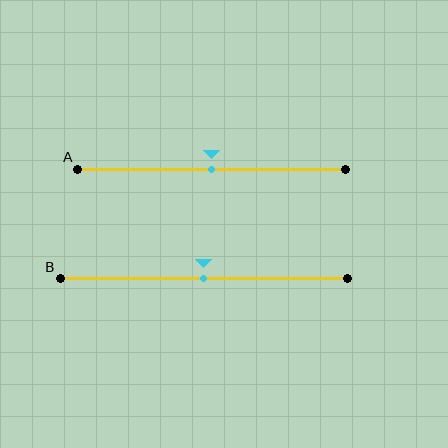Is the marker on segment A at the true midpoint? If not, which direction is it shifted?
Yes, the marker on segment A is at the true midpoint.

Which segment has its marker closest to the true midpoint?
Segment A has its marker closest to the true midpoint.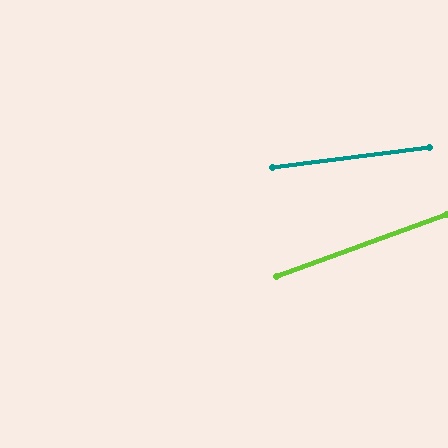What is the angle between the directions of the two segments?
Approximately 13 degrees.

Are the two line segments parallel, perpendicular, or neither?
Neither parallel nor perpendicular — they differ by about 13°.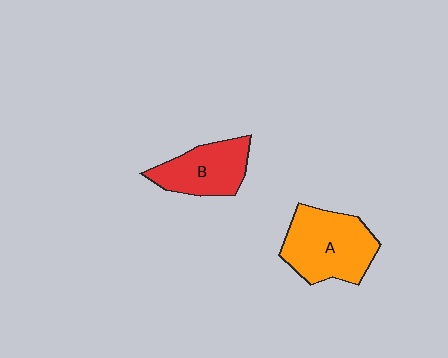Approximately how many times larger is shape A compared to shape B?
Approximately 1.3 times.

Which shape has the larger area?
Shape A (orange).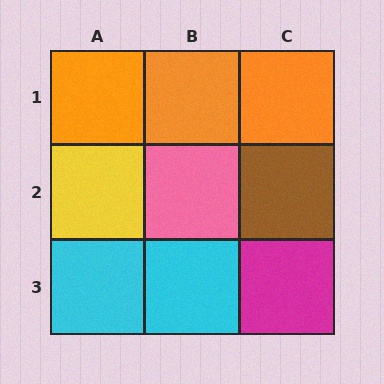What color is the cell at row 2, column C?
Brown.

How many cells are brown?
1 cell is brown.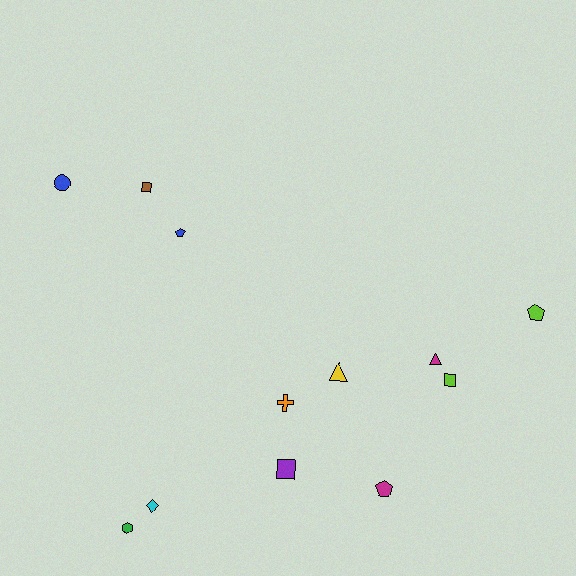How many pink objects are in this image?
There are no pink objects.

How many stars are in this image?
There are no stars.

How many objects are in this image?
There are 12 objects.